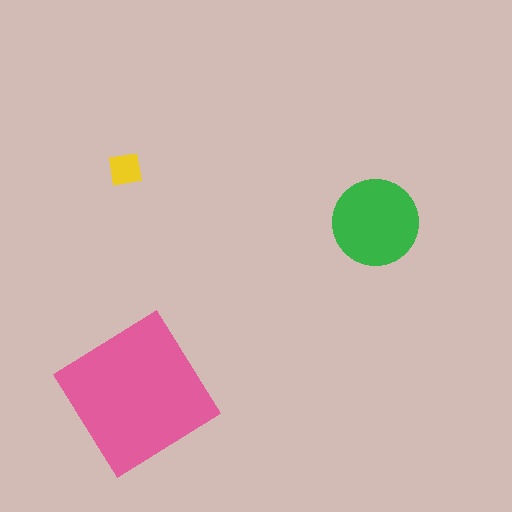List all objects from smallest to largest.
The yellow square, the green circle, the pink diamond.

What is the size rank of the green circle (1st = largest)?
2nd.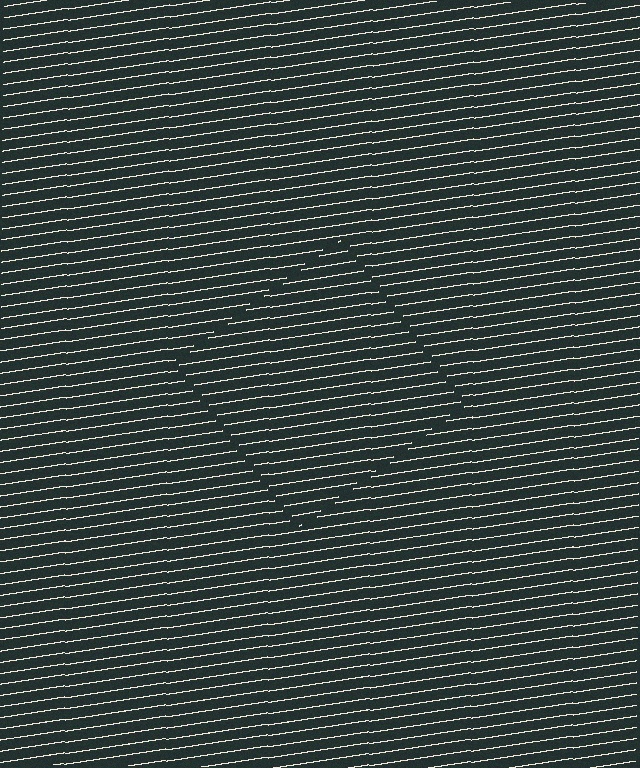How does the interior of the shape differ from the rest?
The interior of the shape contains the same grating, shifted by half a period — the contour is defined by the phase discontinuity where line-ends from the inner and outer gratings abut.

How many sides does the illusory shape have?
4 sides — the line-ends trace a square.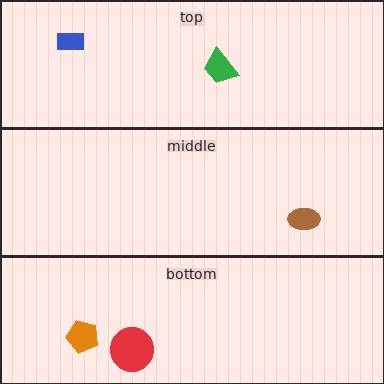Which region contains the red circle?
The bottom region.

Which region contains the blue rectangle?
The top region.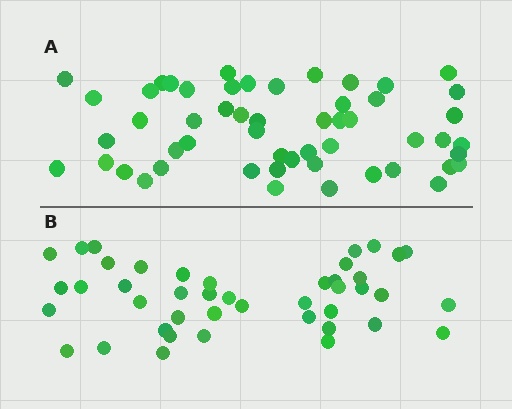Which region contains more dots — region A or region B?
Region A (the top region) has more dots.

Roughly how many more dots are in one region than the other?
Region A has roughly 10 or so more dots than region B.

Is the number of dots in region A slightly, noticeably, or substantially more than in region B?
Region A has only slightly more — the two regions are fairly close. The ratio is roughly 1.2 to 1.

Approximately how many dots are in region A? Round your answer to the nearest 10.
About 50 dots. (The exact count is 53, which rounds to 50.)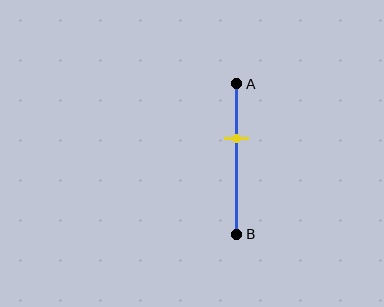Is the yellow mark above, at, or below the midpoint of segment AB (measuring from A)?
The yellow mark is above the midpoint of segment AB.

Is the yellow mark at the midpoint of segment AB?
No, the mark is at about 35% from A, not at the 50% midpoint.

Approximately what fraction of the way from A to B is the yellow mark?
The yellow mark is approximately 35% of the way from A to B.